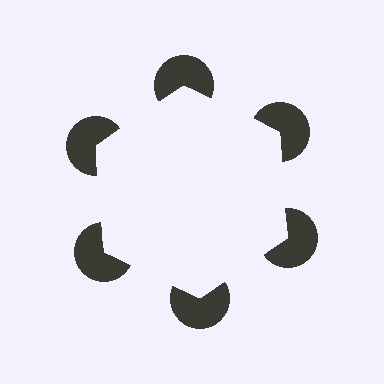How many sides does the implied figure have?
6 sides.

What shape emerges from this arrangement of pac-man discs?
An illusory hexagon — its edges are inferred from the aligned wedge cuts in the pac-man discs, not physically drawn.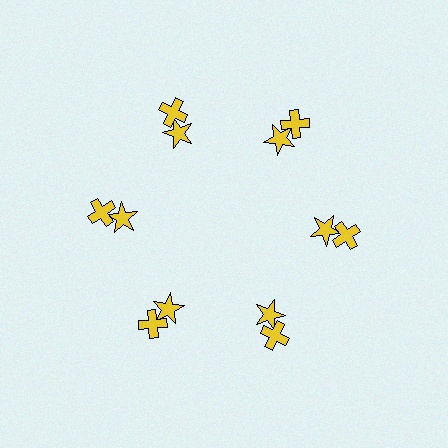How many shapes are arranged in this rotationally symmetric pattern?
There are 12 shapes, arranged in 6 groups of 2.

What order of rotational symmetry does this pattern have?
This pattern has 6-fold rotational symmetry.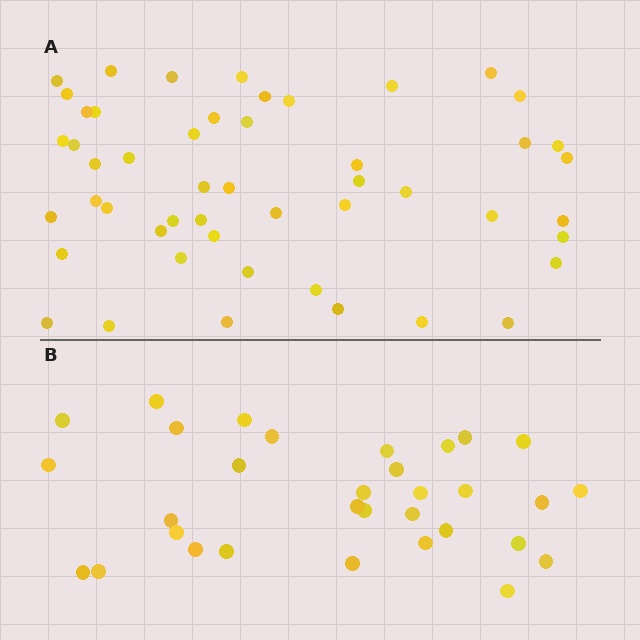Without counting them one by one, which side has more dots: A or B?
Region A (the top region) has more dots.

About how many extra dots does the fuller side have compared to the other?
Region A has approximately 20 more dots than region B.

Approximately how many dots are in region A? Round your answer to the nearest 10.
About 50 dots.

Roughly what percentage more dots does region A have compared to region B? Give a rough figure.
About 55% more.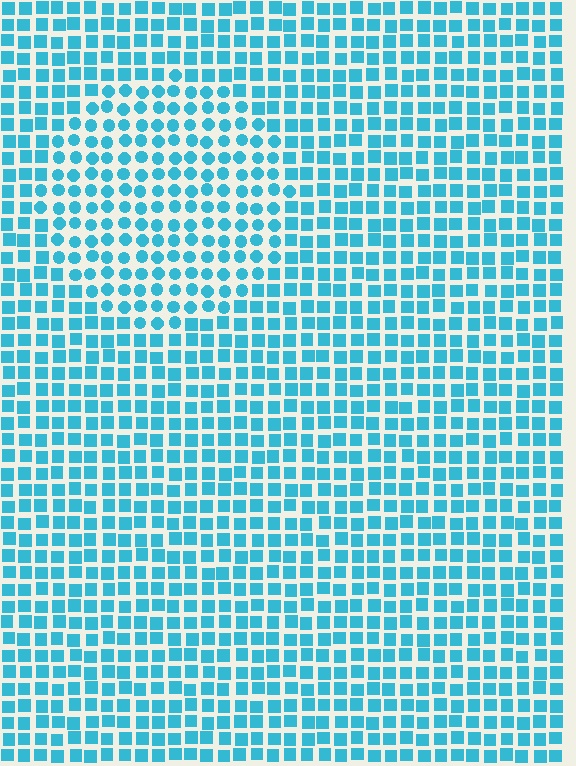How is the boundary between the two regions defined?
The boundary is defined by a change in element shape: circles inside vs. squares outside. All elements share the same color and spacing.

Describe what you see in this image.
The image is filled with small cyan elements arranged in a uniform grid. A circle-shaped region contains circles, while the surrounding area contains squares. The boundary is defined purely by the change in element shape.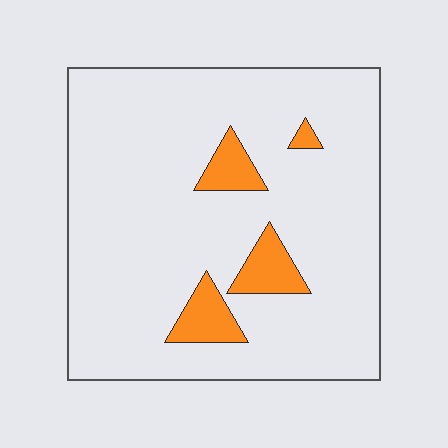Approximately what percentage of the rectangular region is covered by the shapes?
Approximately 10%.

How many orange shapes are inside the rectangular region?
4.